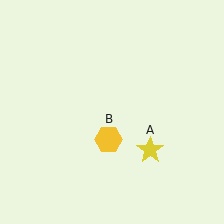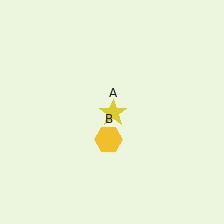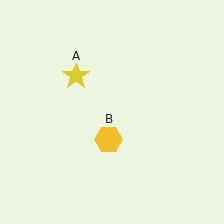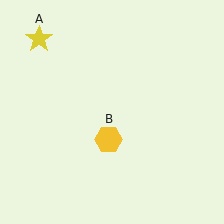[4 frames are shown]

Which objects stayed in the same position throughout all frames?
Yellow hexagon (object B) remained stationary.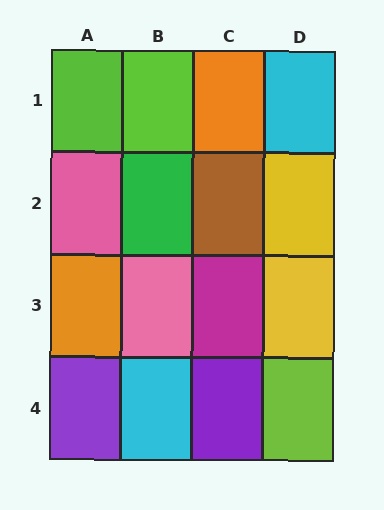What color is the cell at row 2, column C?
Brown.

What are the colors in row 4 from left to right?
Purple, cyan, purple, lime.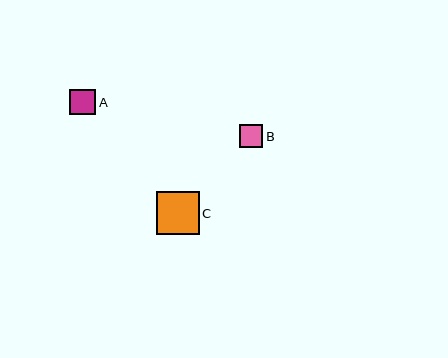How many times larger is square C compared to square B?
Square C is approximately 1.9 times the size of square B.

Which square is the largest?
Square C is the largest with a size of approximately 43 pixels.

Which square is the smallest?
Square B is the smallest with a size of approximately 23 pixels.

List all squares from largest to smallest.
From largest to smallest: C, A, B.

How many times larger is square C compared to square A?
Square C is approximately 1.7 times the size of square A.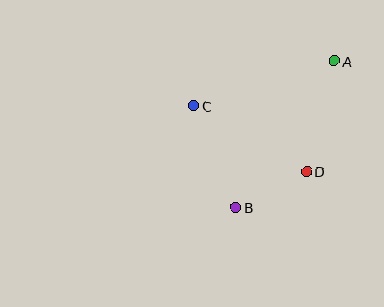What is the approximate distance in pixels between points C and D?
The distance between C and D is approximately 131 pixels.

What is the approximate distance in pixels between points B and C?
The distance between B and C is approximately 110 pixels.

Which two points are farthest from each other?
Points A and B are farthest from each other.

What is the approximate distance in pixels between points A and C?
The distance between A and C is approximately 148 pixels.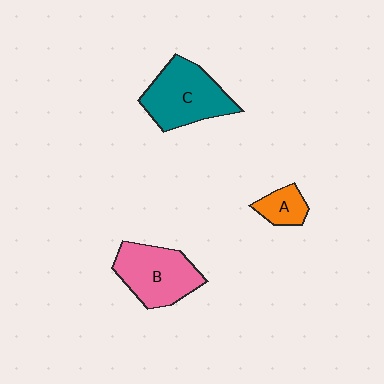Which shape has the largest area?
Shape C (teal).